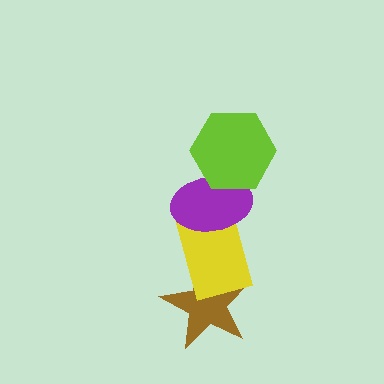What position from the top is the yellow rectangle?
The yellow rectangle is 3rd from the top.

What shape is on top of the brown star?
The yellow rectangle is on top of the brown star.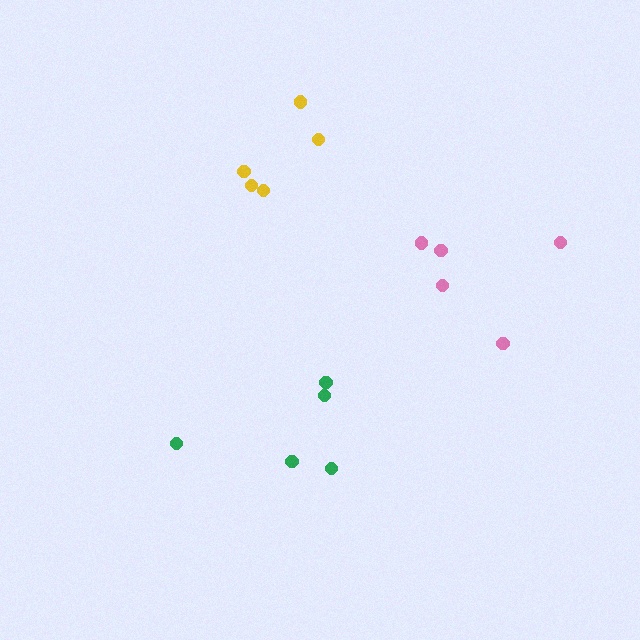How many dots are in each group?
Group 1: 5 dots, Group 2: 5 dots, Group 3: 5 dots (15 total).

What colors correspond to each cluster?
The clusters are colored: yellow, green, pink.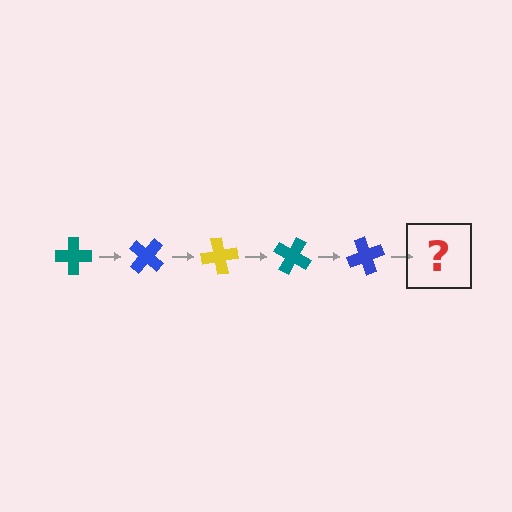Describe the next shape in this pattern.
It should be a yellow cross, rotated 200 degrees from the start.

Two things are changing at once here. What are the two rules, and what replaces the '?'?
The two rules are that it rotates 40 degrees each step and the color cycles through teal, blue, and yellow. The '?' should be a yellow cross, rotated 200 degrees from the start.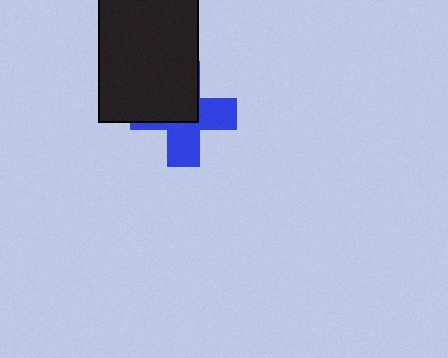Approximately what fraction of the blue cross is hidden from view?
Roughly 51% of the blue cross is hidden behind the black rectangle.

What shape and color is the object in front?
The object in front is a black rectangle.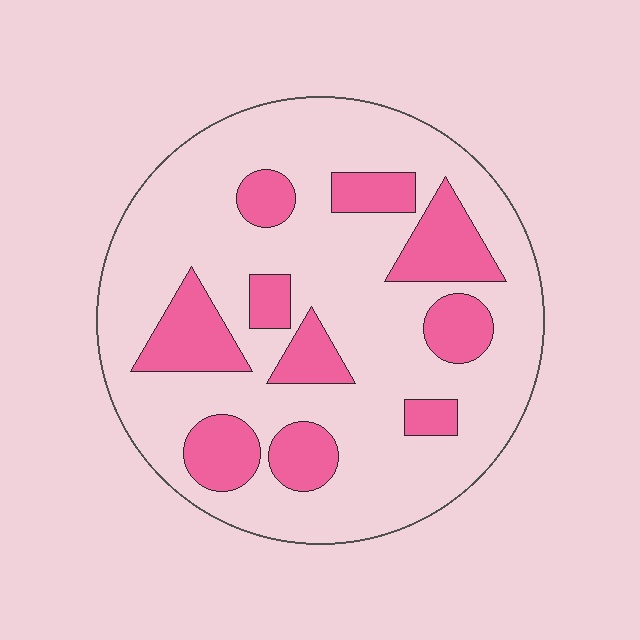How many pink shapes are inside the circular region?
10.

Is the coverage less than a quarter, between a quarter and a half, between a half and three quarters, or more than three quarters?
Between a quarter and a half.